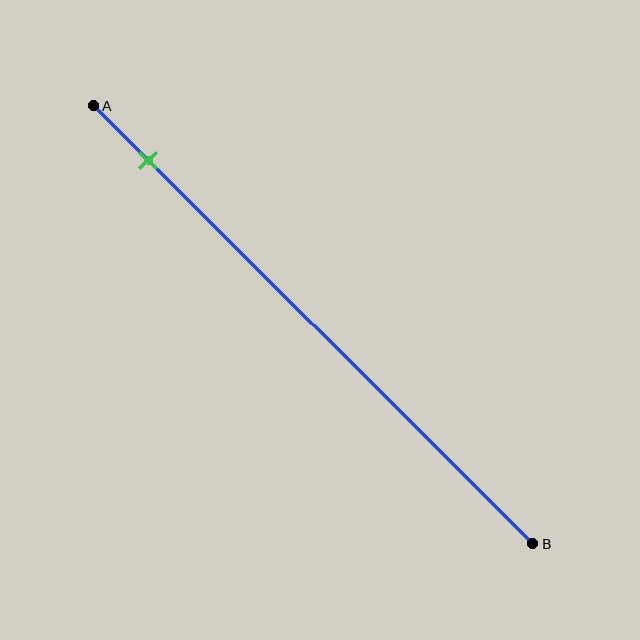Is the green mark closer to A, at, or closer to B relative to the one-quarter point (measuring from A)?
The green mark is closer to point A than the one-quarter point of segment AB.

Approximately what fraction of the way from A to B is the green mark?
The green mark is approximately 10% of the way from A to B.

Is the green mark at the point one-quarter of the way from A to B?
No, the mark is at about 10% from A, not at the 25% one-quarter point.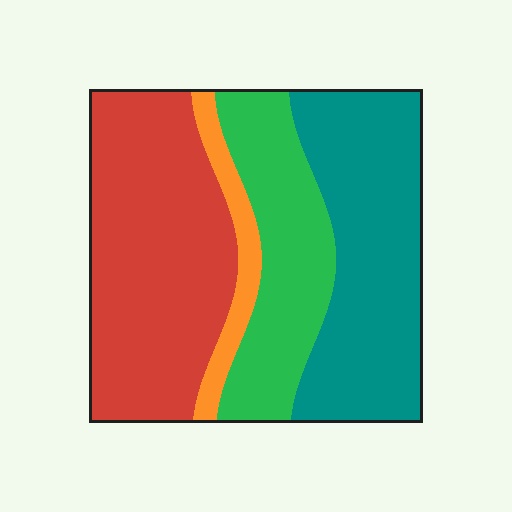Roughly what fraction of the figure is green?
Green takes up about one fifth (1/5) of the figure.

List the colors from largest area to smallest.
From largest to smallest: red, teal, green, orange.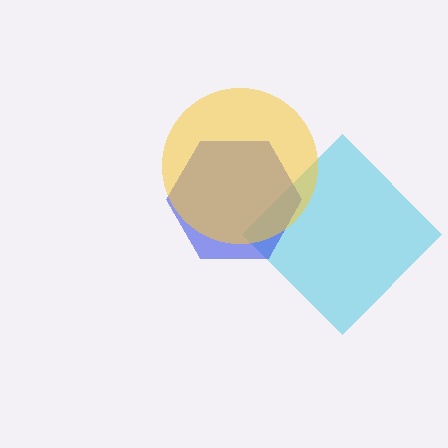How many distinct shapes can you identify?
There are 3 distinct shapes: a cyan diamond, a blue hexagon, a yellow circle.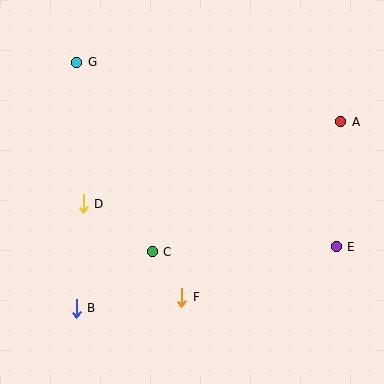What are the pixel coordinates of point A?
Point A is at (341, 122).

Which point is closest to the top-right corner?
Point A is closest to the top-right corner.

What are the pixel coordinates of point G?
Point G is at (77, 62).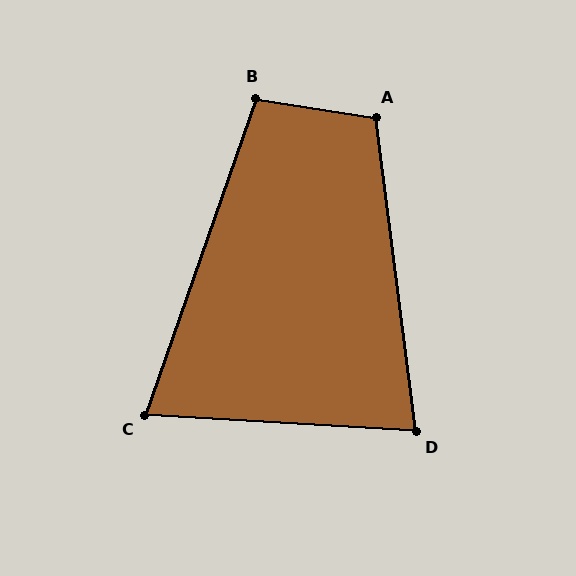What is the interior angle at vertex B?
Approximately 100 degrees (obtuse).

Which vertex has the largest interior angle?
A, at approximately 106 degrees.